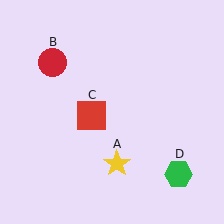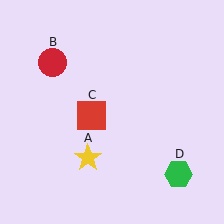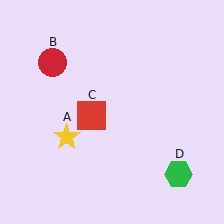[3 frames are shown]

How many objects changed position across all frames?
1 object changed position: yellow star (object A).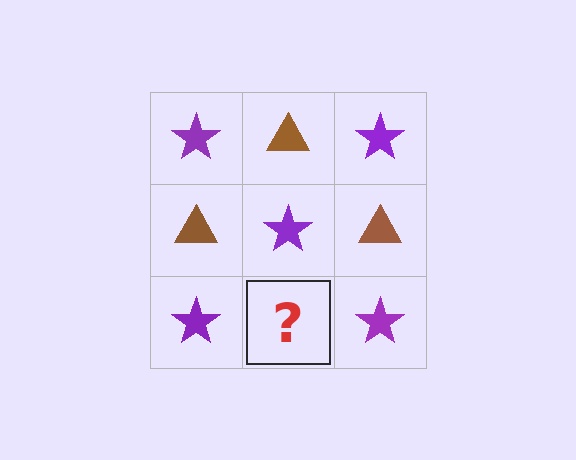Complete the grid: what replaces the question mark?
The question mark should be replaced with a brown triangle.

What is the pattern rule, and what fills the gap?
The rule is that it alternates purple star and brown triangle in a checkerboard pattern. The gap should be filled with a brown triangle.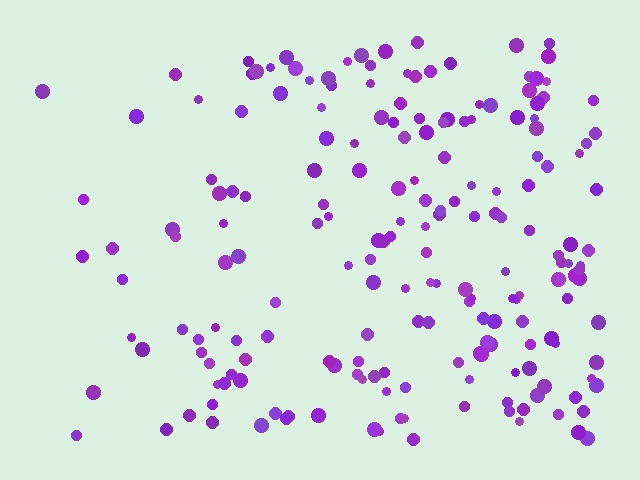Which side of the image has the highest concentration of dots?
The right.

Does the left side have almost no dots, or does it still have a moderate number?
Still a moderate number, just noticeably fewer than the right.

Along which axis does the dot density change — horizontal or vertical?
Horizontal.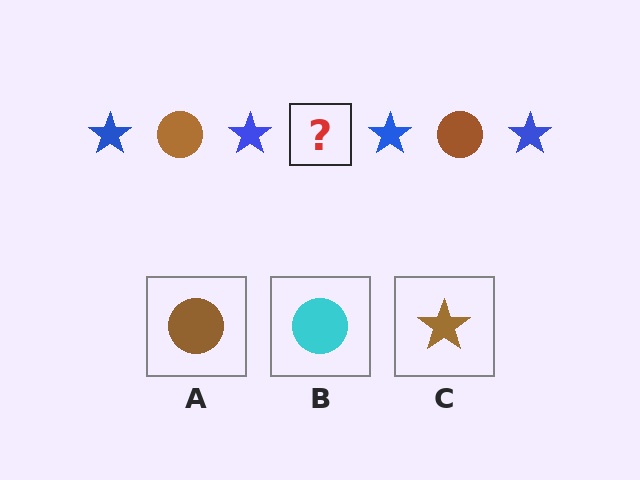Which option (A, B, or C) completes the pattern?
A.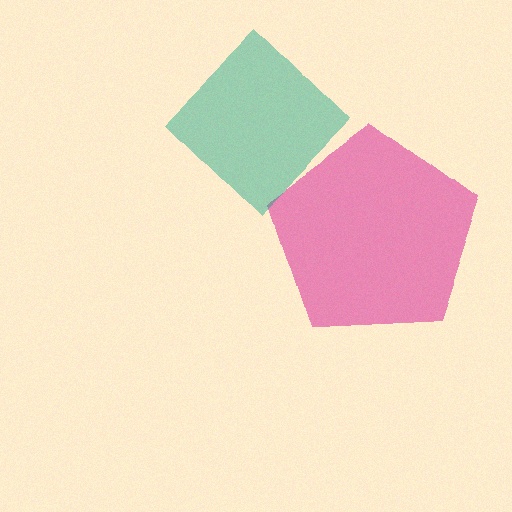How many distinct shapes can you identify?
There are 2 distinct shapes: a pink pentagon, a teal diamond.